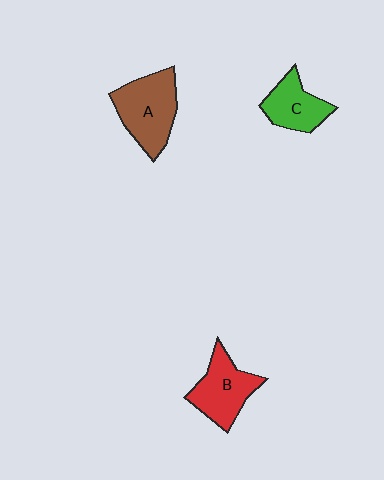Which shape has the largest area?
Shape A (brown).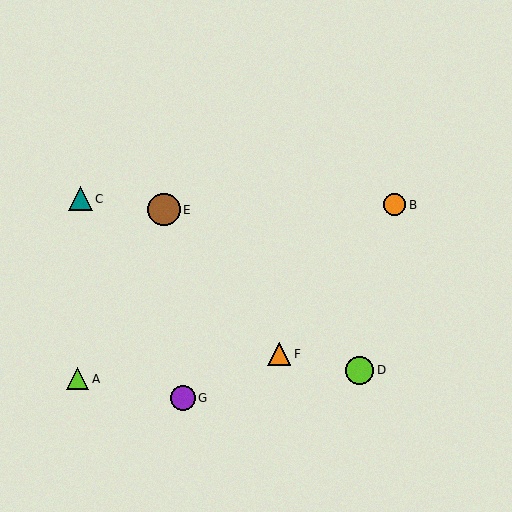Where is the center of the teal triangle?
The center of the teal triangle is at (80, 199).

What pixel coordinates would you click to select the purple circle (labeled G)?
Click at (183, 398) to select the purple circle G.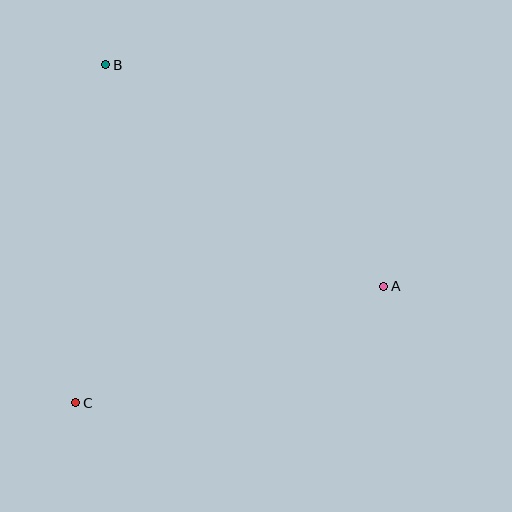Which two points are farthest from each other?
Points A and B are farthest from each other.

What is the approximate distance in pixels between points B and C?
The distance between B and C is approximately 340 pixels.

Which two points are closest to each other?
Points A and C are closest to each other.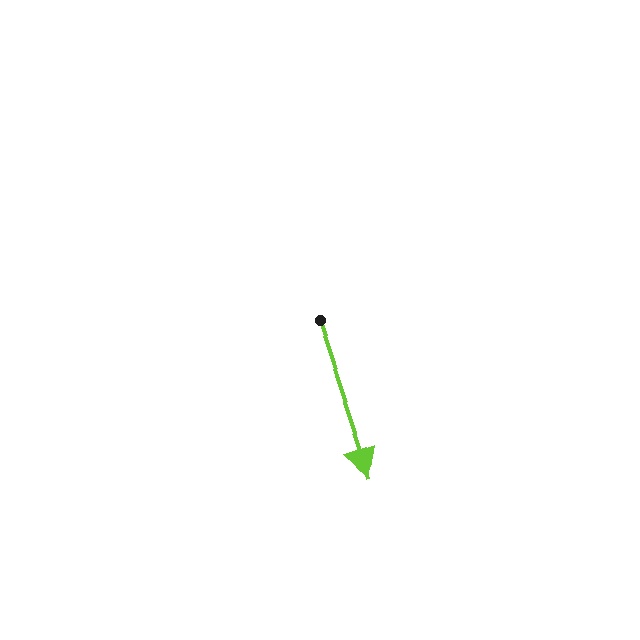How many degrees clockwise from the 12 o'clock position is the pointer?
Approximately 162 degrees.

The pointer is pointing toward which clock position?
Roughly 5 o'clock.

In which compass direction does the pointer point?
South.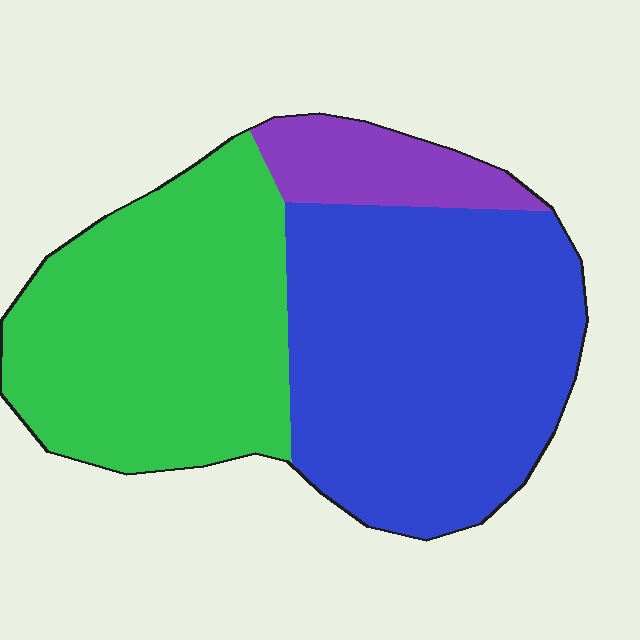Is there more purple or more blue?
Blue.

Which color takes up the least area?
Purple, at roughly 10%.